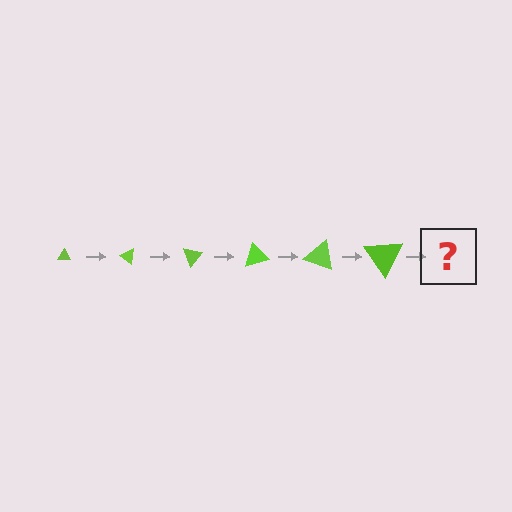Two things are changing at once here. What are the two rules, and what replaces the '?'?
The two rules are that the triangle grows larger each step and it rotates 35 degrees each step. The '?' should be a triangle, larger than the previous one and rotated 210 degrees from the start.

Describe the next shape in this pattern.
It should be a triangle, larger than the previous one and rotated 210 degrees from the start.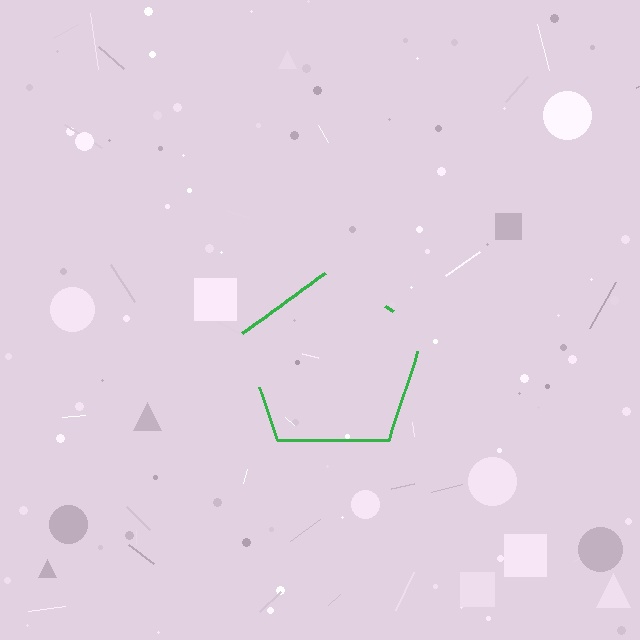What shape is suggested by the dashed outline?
The dashed outline suggests a pentagon.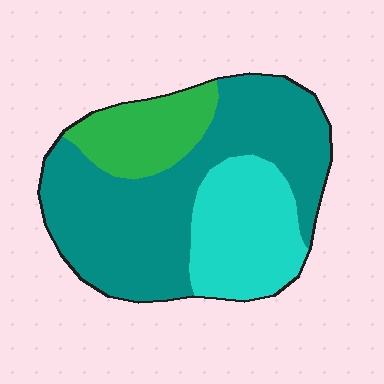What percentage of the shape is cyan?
Cyan covers 26% of the shape.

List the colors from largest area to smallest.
From largest to smallest: teal, cyan, green.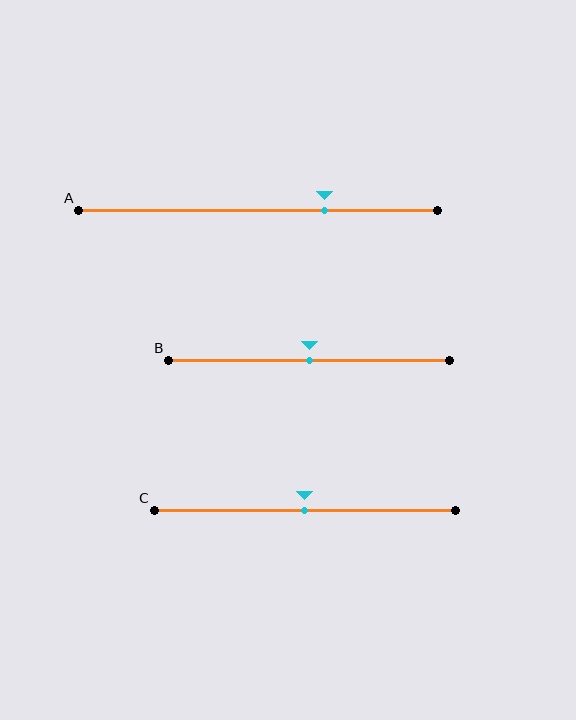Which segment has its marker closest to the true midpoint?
Segment B has its marker closest to the true midpoint.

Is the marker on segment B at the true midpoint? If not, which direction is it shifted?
Yes, the marker on segment B is at the true midpoint.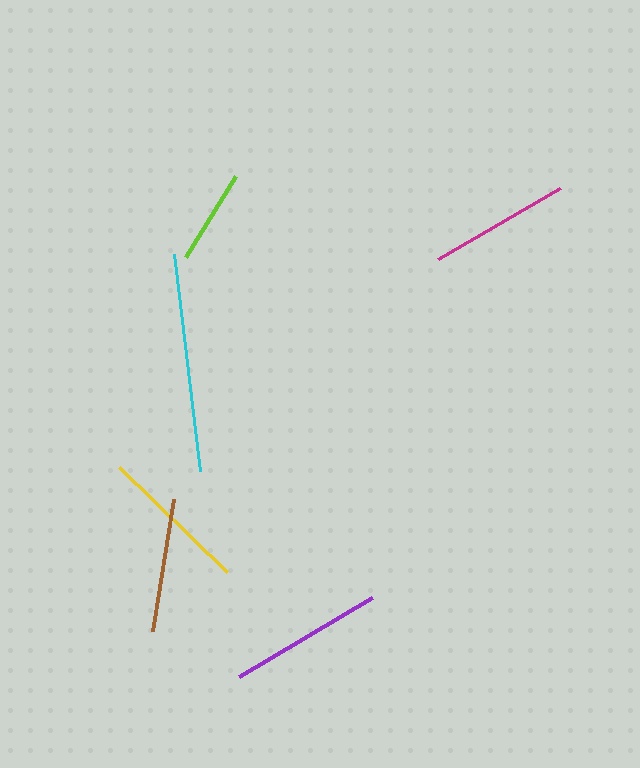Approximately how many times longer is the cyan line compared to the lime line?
The cyan line is approximately 2.3 times the length of the lime line.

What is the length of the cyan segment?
The cyan segment is approximately 219 pixels long.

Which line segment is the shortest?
The lime line is the shortest at approximately 96 pixels.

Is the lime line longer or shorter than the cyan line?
The cyan line is longer than the lime line.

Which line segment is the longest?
The cyan line is the longest at approximately 219 pixels.